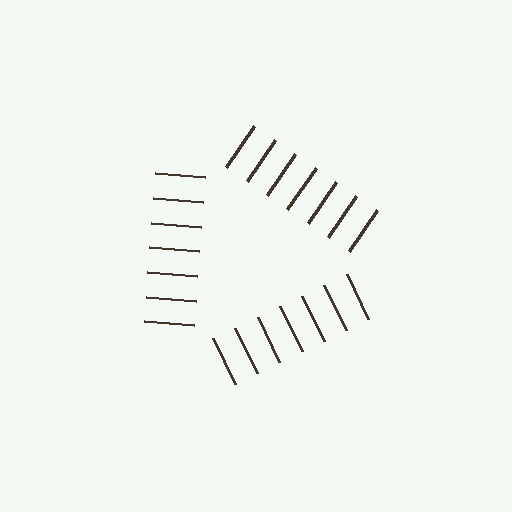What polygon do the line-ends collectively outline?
An illusory triangle — the line segments terminate on its edges but no continuous stroke is drawn.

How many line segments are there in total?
21 — 7 along each of the 3 edges.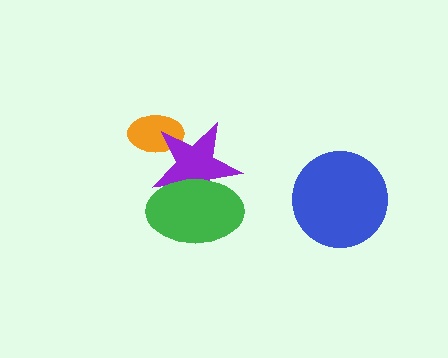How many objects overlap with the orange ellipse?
1 object overlaps with the orange ellipse.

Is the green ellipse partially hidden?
No, no other shape covers it.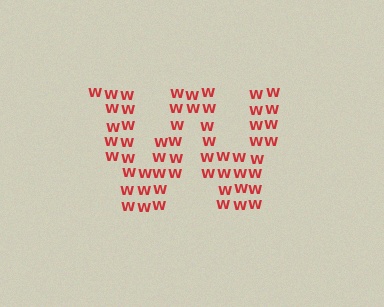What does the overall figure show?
The overall figure shows the letter W.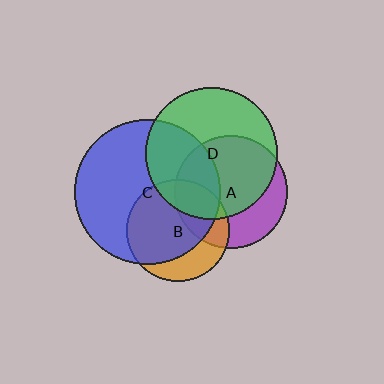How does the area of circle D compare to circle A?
Approximately 1.4 times.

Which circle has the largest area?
Circle C (blue).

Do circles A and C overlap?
Yes.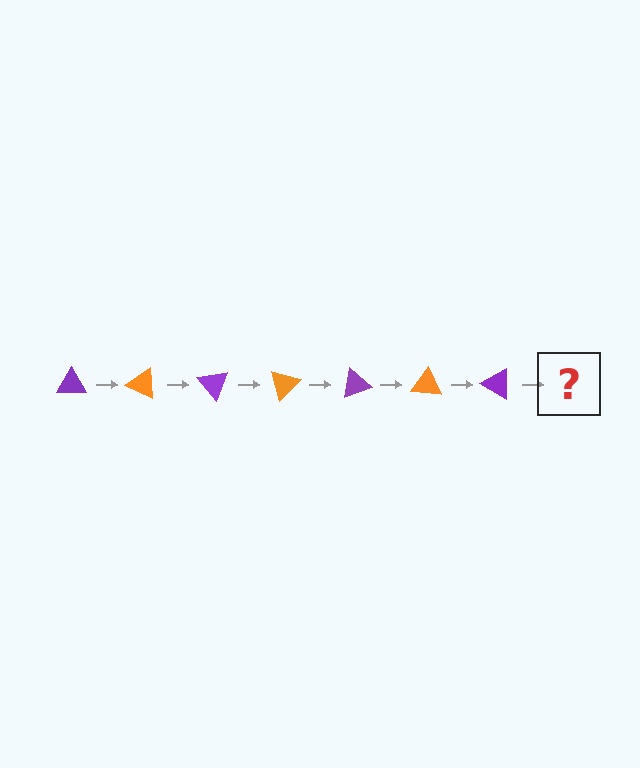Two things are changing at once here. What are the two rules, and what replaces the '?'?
The two rules are that it rotates 25 degrees each step and the color cycles through purple and orange. The '?' should be an orange triangle, rotated 175 degrees from the start.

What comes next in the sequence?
The next element should be an orange triangle, rotated 175 degrees from the start.